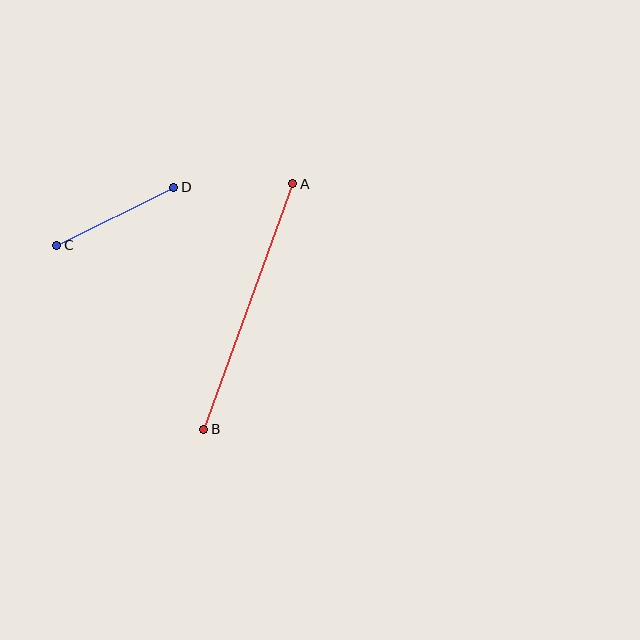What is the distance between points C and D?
The distance is approximately 131 pixels.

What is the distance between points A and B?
The distance is approximately 261 pixels.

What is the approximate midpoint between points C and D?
The midpoint is at approximately (115, 216) pixels.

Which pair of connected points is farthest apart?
Points A and B are farthest apart.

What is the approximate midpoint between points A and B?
The midpoint is at approximately (248, 306) pixels.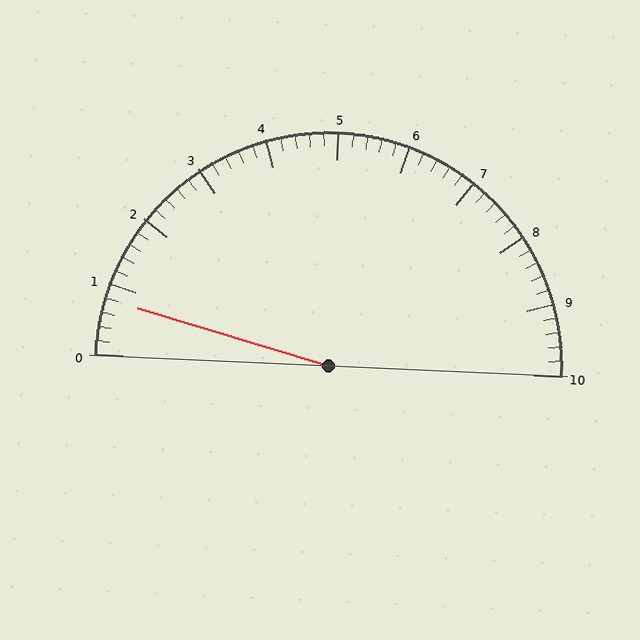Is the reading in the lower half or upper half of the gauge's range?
The reading is in the lower half of the range (0 to 10).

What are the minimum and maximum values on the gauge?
The gauge ranges from 0 to 10.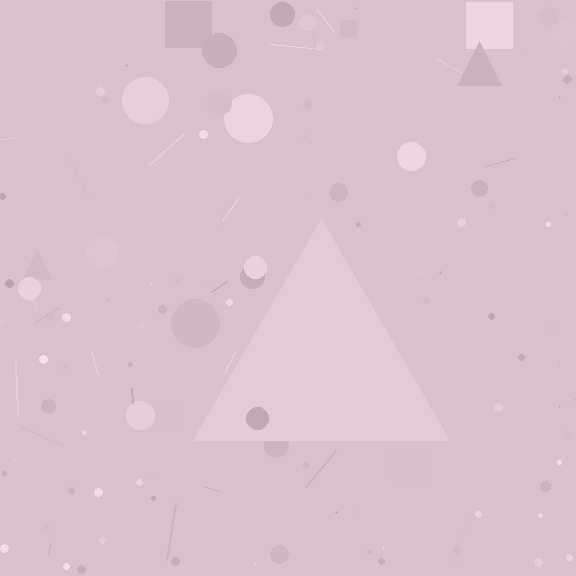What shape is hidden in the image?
A triangle is hidden in the image.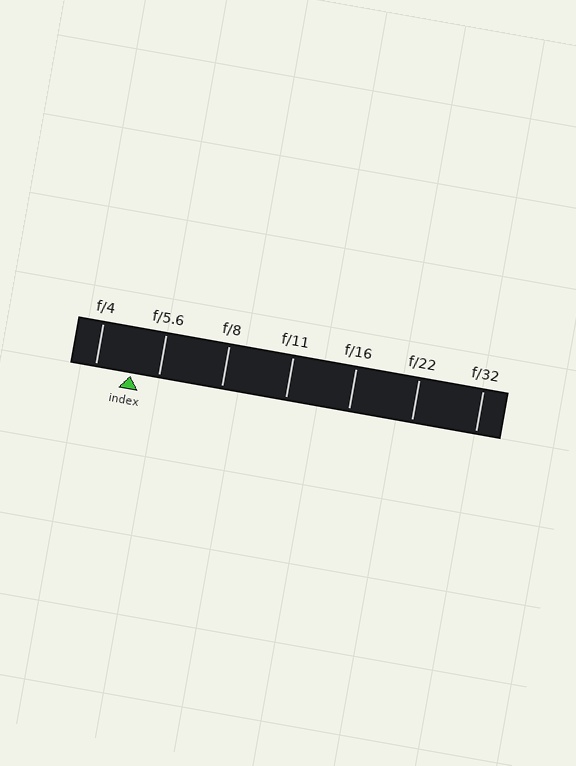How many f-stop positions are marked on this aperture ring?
There are 7 f-stop positions marked.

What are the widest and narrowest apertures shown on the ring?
The widest aperture shown is f/4 and the narrowest is f/32.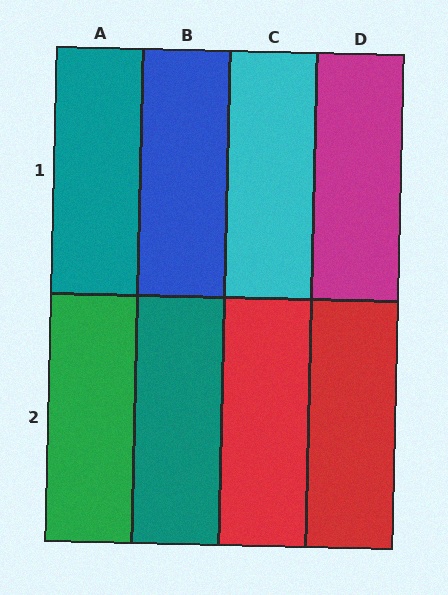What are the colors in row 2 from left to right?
Green, teal, red, red.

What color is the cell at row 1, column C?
Cyan.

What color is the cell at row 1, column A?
Teal.